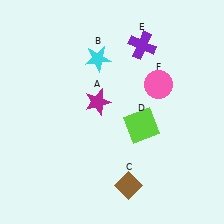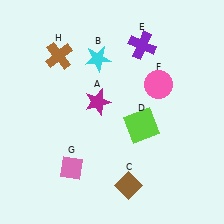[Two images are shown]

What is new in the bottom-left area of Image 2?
A pink diamond (G) was added in the bottom-left area of Image 2.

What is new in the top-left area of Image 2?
A brown cross (H) was added in the top-left area of Image 2.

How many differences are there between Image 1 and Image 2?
There are 2 differences between the two images.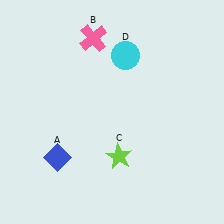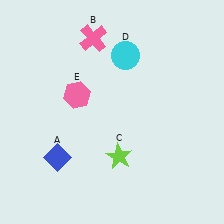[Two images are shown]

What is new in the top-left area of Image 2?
A pink hexagon (E) was added in the top-left area of Image 2.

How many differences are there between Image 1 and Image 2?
There is 1 difference between the two images.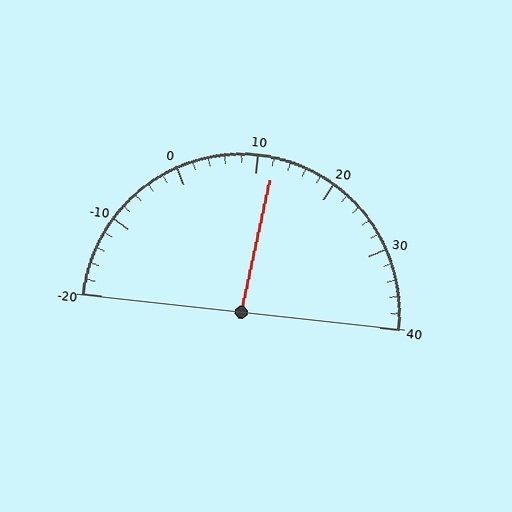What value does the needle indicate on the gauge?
The needle indicates approximately 12.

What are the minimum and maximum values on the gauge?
The gauge ranges from -20 to 40.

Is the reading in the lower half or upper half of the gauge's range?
The reading is in the upper half of the range (-20 to 40).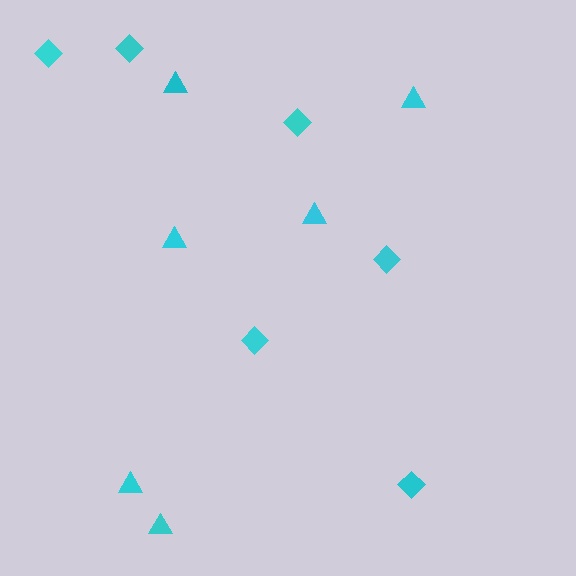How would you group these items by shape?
There are 2 groups: one group of diamonds (6) and one group of triangles (6).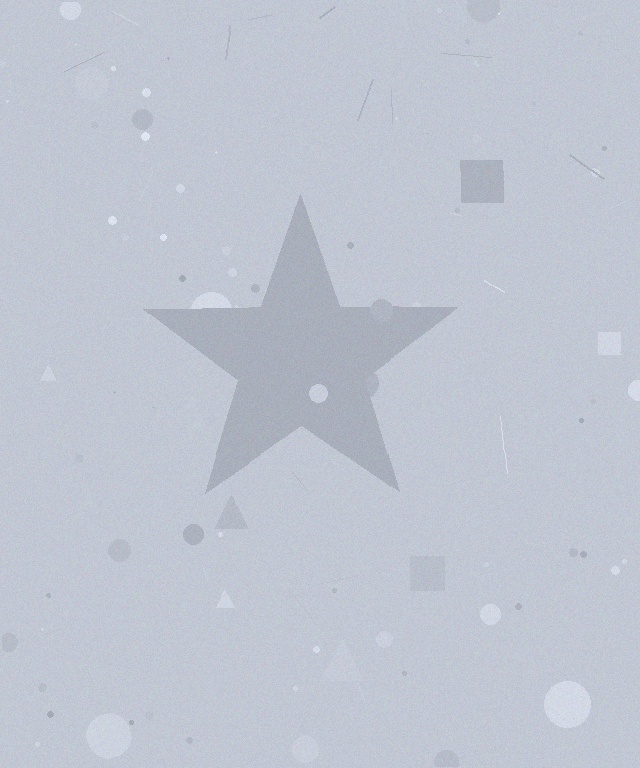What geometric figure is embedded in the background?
A star is embedded in the background.